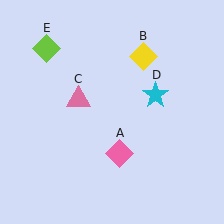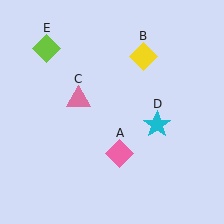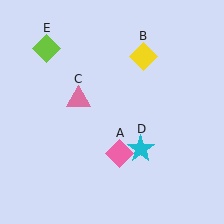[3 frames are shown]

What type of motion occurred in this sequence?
The cyan star (object D) rotated clockwise around the center of the scene.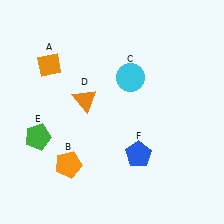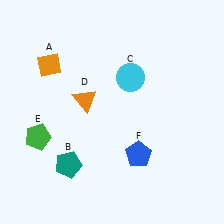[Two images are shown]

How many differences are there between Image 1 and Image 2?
There is 1 difference between the two images.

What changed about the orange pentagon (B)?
In Image 1, B is orange. In Image 2, it changed to teal.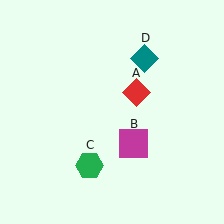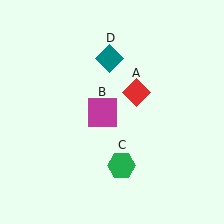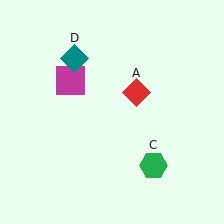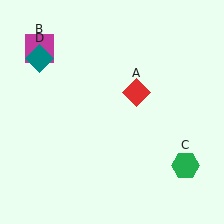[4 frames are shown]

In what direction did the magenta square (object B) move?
The magenta square (object B) moved up and to the left.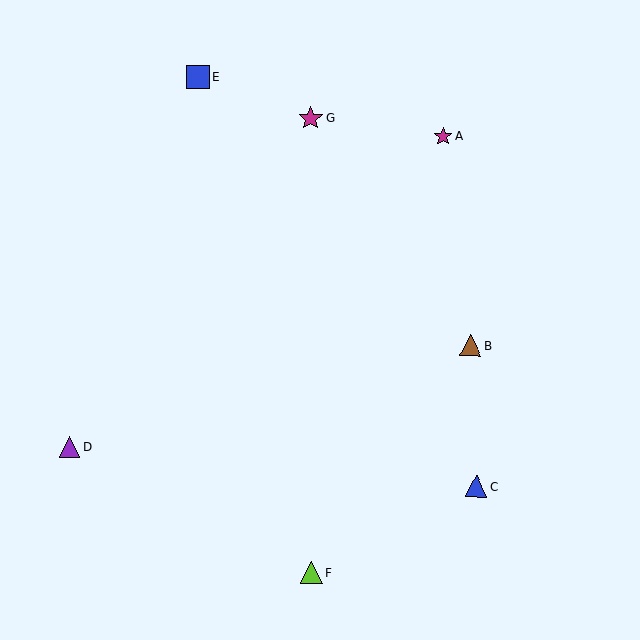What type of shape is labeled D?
Shape D is a purple triangle.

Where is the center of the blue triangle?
The center of the blue triangle is at (477, 486).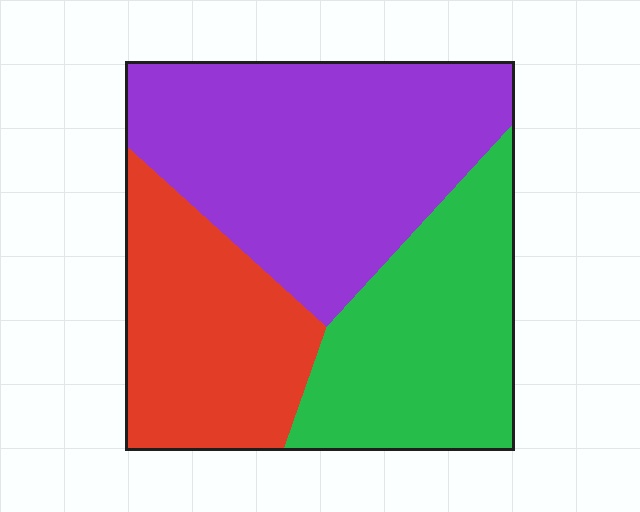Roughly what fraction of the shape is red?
Red takes up between a quarter and a half of the shape.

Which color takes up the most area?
Purple, at roughly 45%.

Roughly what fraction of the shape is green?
Green covers about 30% of the shape.